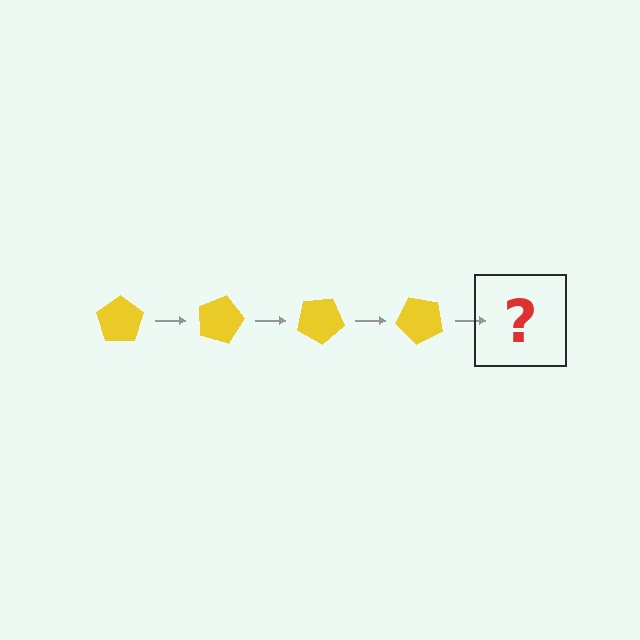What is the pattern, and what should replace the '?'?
The pattern is that the pentagon rotates 15 degrees each step. The '?' should be a yellow pentagon rotated 60 degrees.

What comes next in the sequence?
The next element should be a yellow pentagon rotated 60 degrees.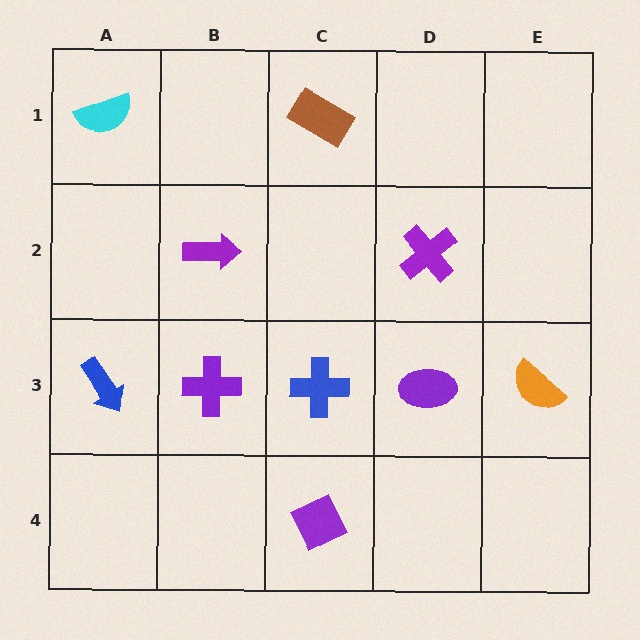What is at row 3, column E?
An orange semicircle.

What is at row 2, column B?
A purple arrow.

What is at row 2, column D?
A purple cross.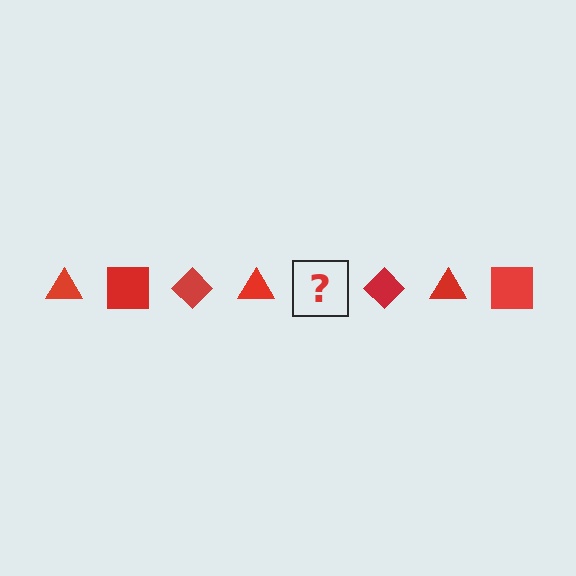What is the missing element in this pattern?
The missing element is a red square.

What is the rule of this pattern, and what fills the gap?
The rule is that the pattern cycles through triangle, square, diamond shapes in red. The gap should be filled with a red square.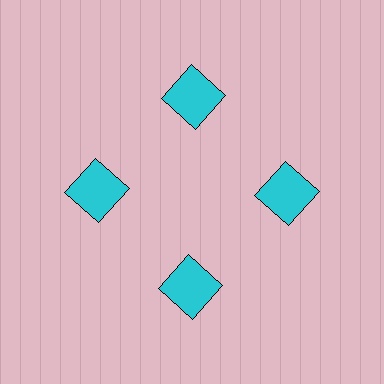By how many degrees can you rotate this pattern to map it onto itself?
The pattern maps onto itself every 90 degrees of rotation.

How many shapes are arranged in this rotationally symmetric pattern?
There are 4 shapes, arranged in 4 groups of 1.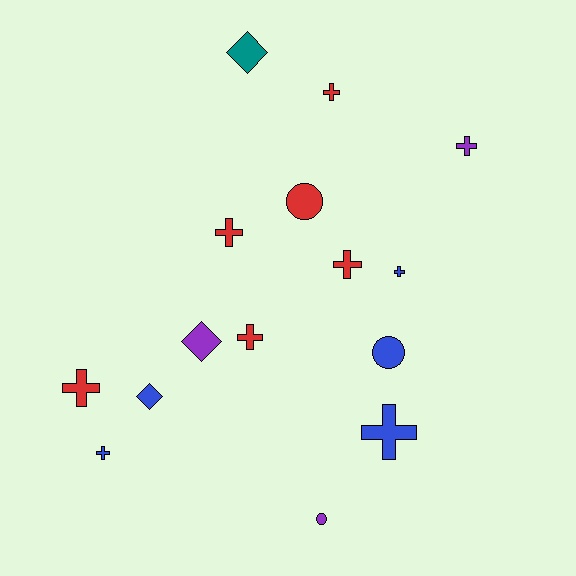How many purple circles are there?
There is 1 purple circle.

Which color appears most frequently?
Red, with 6 objects.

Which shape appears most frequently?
Cross, with 9 objects.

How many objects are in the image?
There are 15 objects.